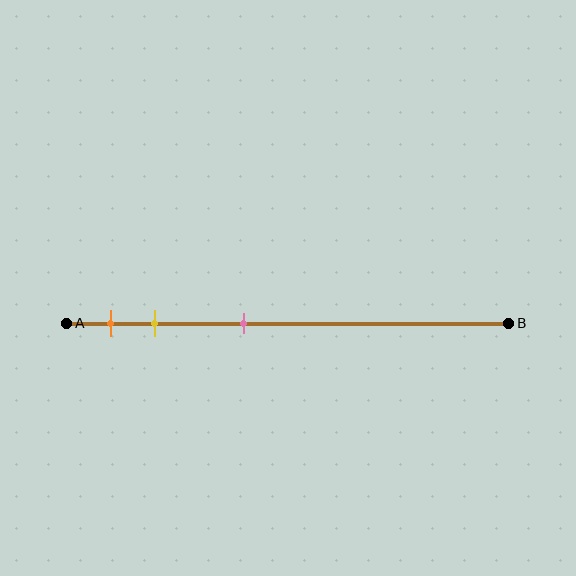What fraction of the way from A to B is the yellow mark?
The yellow mark is approximately 20% (0.2) of the way from A to B.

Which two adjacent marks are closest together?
The orange and yellow marks are the closest adjacent pair.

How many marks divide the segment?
There are 3 marks dividing the segment.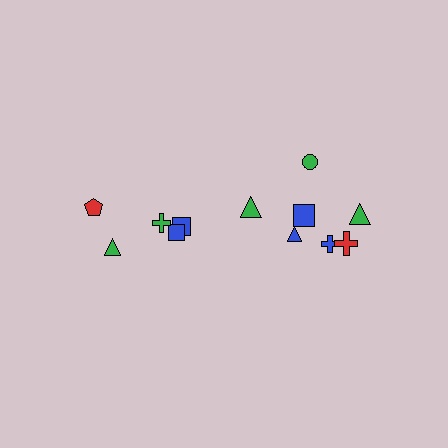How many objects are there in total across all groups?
There are 12 objects.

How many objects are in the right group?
There are 7 objects.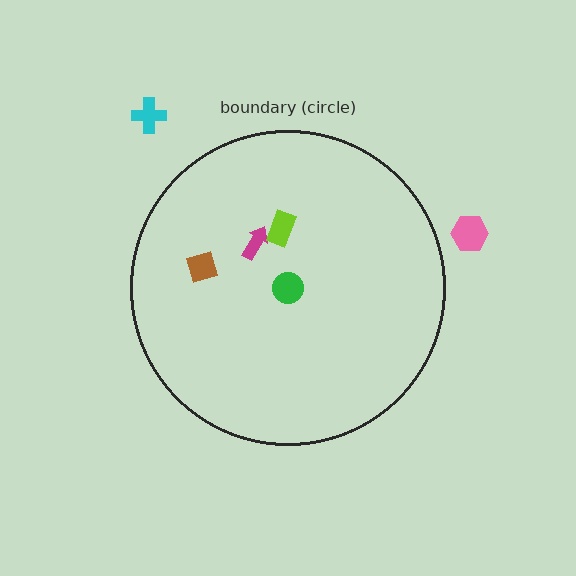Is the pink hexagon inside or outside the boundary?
Outside.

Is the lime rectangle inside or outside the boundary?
Inside.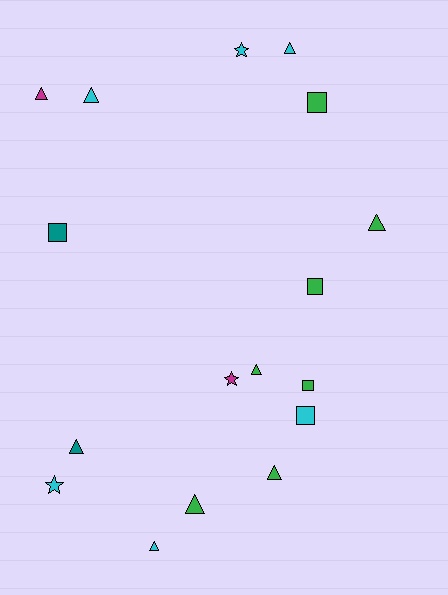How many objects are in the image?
There are 17 objects.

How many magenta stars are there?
There is 1 magenta star.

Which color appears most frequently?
Green, with 7 objects.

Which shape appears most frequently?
Triangle, with 9 objects.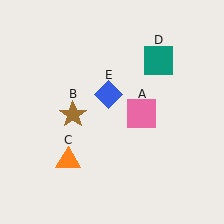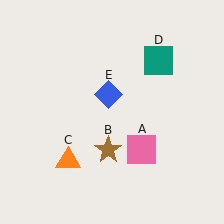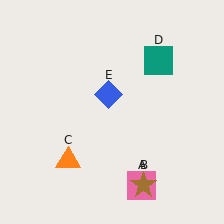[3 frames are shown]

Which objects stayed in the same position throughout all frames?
Orange triangle (object C) and teal square (object D) and blue diamond (object E) remained stationary.